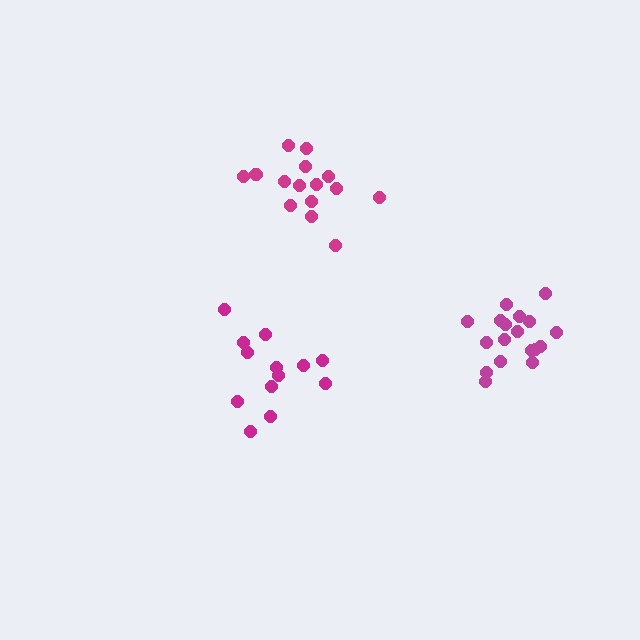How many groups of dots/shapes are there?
There are 3 groups.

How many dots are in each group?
Group 1: 18 dots, Group 2: 13 dots, Group 3: 15 dots (46 total).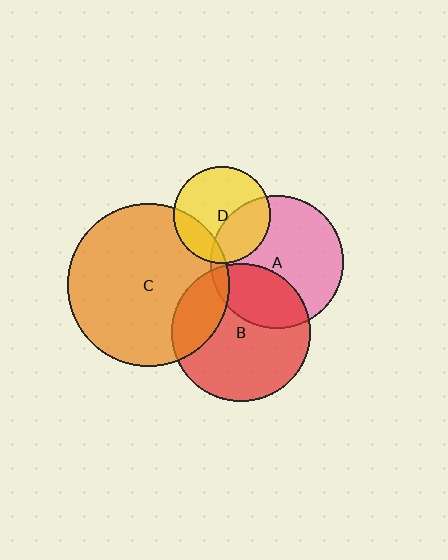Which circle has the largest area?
Circle C (orange).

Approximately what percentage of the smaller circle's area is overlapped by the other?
Approximately 30%.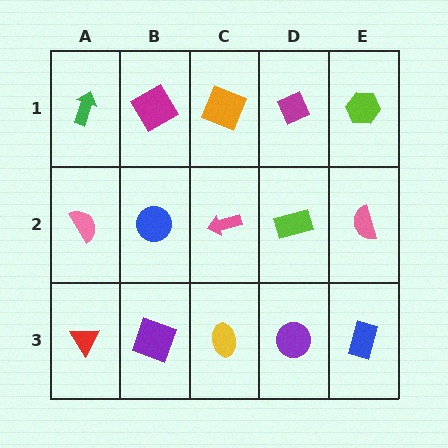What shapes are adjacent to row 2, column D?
A magenta diamond (row 1, column D), a purple circle (row 3, column D), a pink arrow (row 2, column C), a pink semicircle (row 2, column E).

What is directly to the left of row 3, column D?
A yellow ellipse.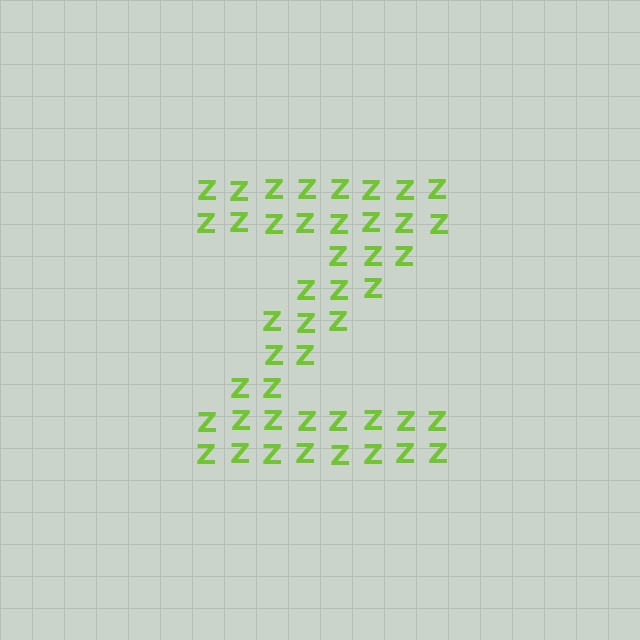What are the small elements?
The small elements are letter Z's.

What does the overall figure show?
The overall figure shows the letter Z.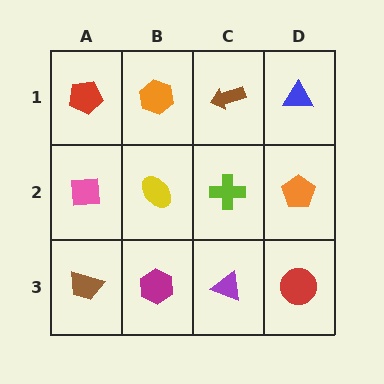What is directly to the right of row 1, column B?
A brown arrow.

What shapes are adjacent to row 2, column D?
A blue triangle (row 1, column D), a red circle (row 3, column D), a lime cross (row 2, column C).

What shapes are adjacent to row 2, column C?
A brown arrow (row 1, column C), a purple triangle (row 3, column C), a yellow ellipse (row 2, column B), an orange pentagon (row 2, column D).